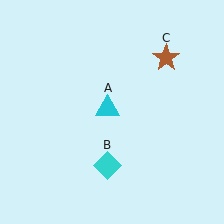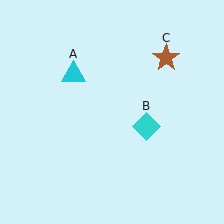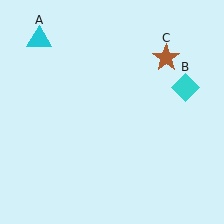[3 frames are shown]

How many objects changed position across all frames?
2 objects changed position: cyan triangle (object A), cyan diamond (object B).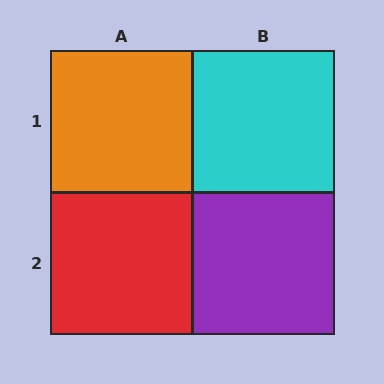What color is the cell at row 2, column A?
Red.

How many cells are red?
1 cell is red.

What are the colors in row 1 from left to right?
Orange, cyan.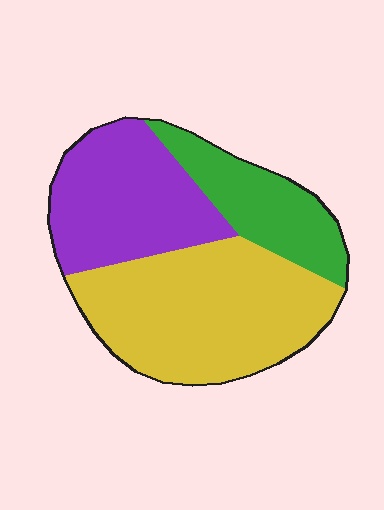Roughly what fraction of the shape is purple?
Purple takes up about one third (1/3) of the shape.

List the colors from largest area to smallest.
From largest to smallest: yellow, purple, green.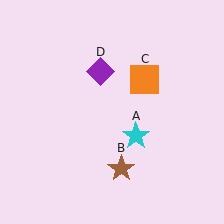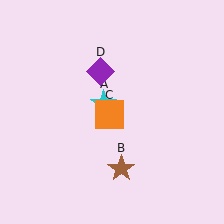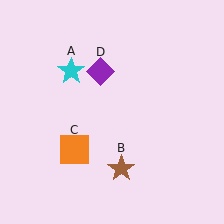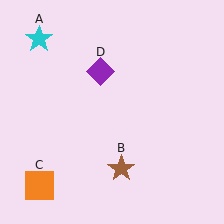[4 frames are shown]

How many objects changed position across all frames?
2 objects changed position: cyan star (object A), orange square (object C).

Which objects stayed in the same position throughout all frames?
Brown star (object B) and purple diamond (object D) remained stationary.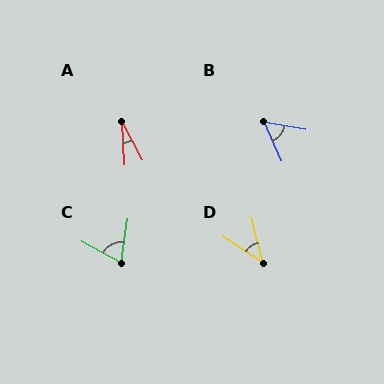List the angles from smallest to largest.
A (26°), D (41°), B (57°), C (69°).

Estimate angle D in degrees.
Approximately 41 degrees.